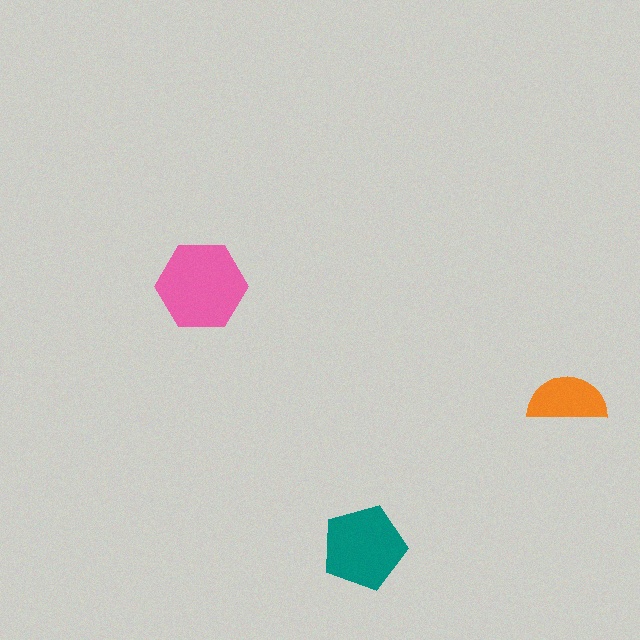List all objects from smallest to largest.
The orange semicircle, the teal pentagon, the pink hexagon.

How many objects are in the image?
There are 3 objects in the image.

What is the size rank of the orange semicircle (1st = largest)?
3rd.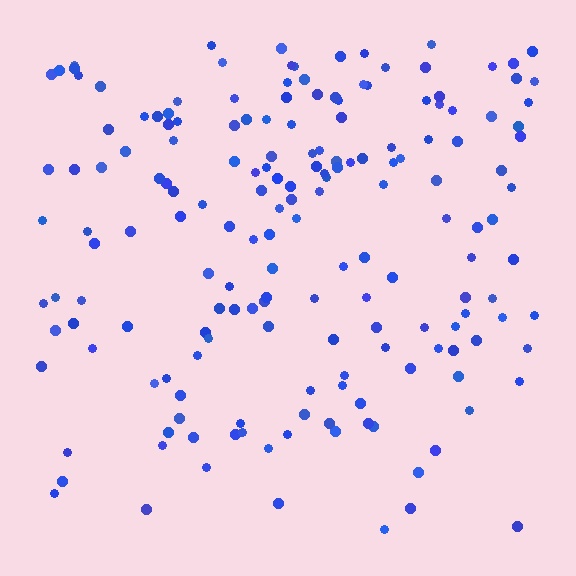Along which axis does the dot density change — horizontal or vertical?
Vertical.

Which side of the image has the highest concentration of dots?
The top.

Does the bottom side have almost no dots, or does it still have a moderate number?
Still a moderate number, just noticeably fewer than the top.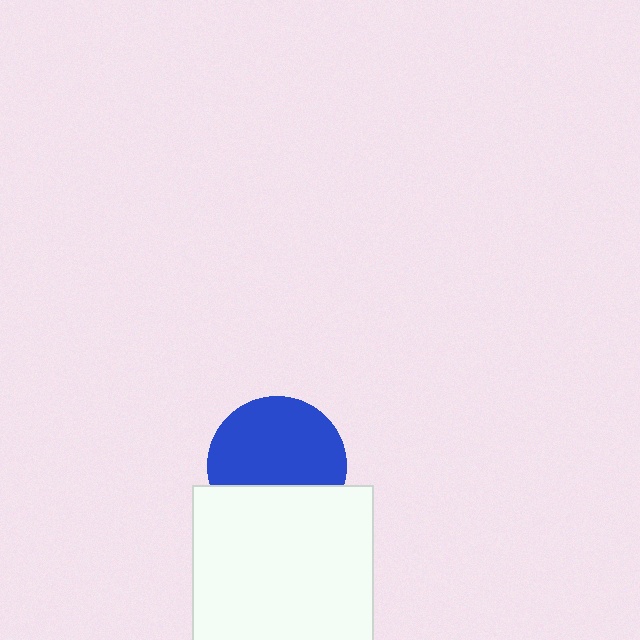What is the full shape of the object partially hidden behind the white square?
The partially hidden object is a blue circle.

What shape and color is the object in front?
The object in front is a white square.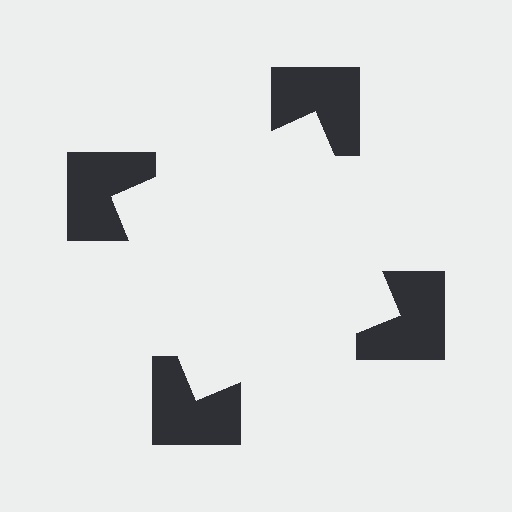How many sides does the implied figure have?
4 sides.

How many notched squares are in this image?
There are 4 — one at each vertex of the illusory square.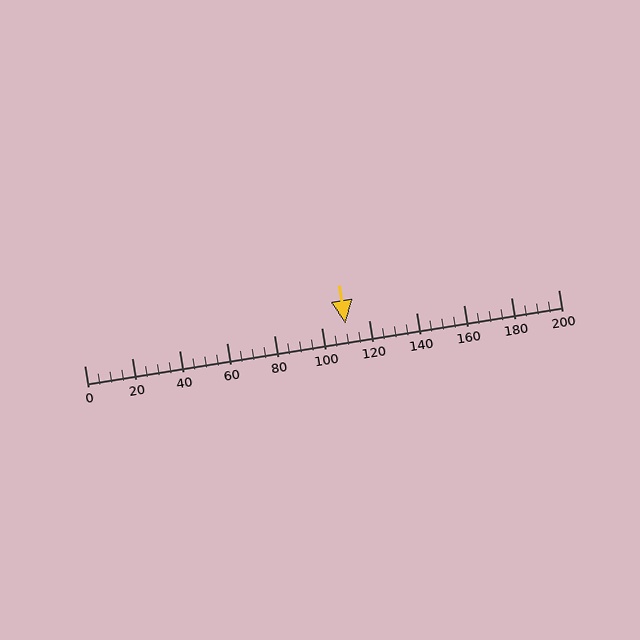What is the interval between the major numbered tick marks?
The major tick marks are spaced 20 units apart.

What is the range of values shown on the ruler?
The ruler shows values from 0 to 200.